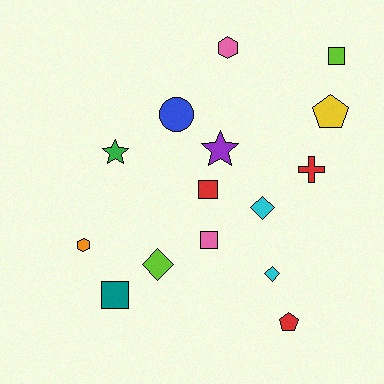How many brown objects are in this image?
There are no brown objects.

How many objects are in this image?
There are 15 objects.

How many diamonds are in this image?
There are 3 diamonds.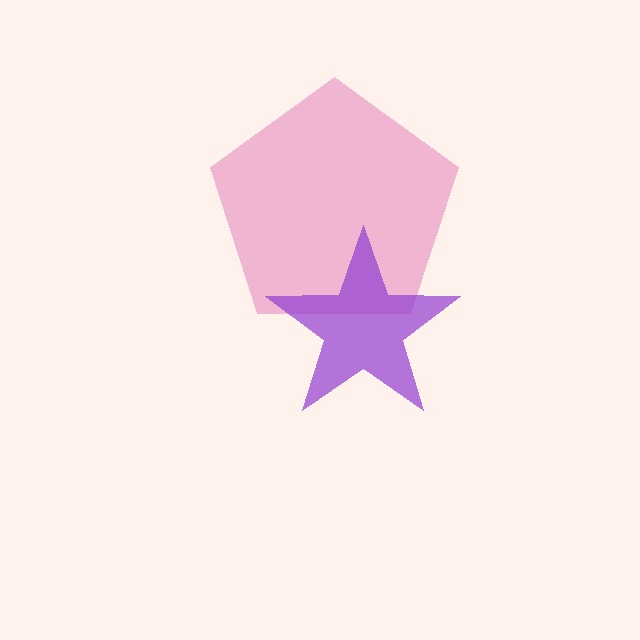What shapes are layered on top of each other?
The layered shapes are: a pink pentagon, a purple star.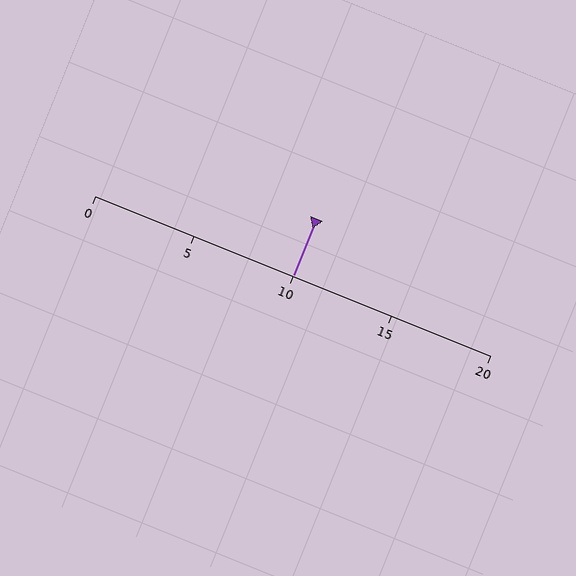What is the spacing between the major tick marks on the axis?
The major ticks are spaced 5 apart.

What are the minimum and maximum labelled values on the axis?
The axis runs from 0 to 20.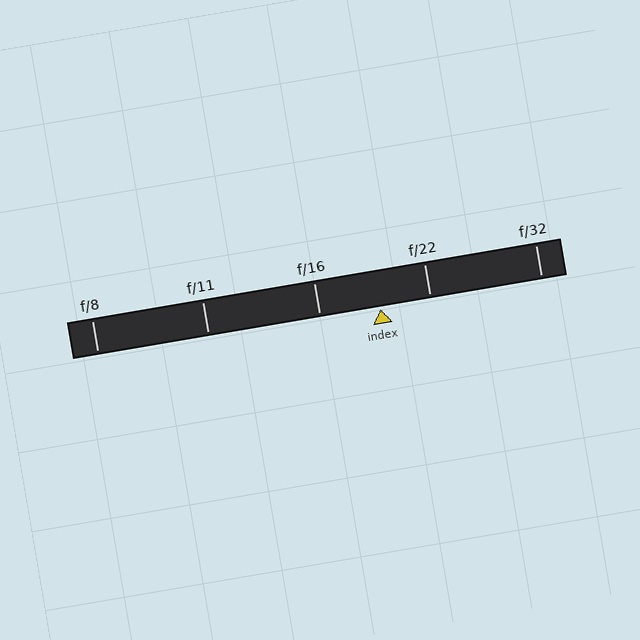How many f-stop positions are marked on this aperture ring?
There are 5 f-stop positions marked.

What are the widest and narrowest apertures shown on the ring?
The widest aperture shown is f/8 and the narrowest is f/32.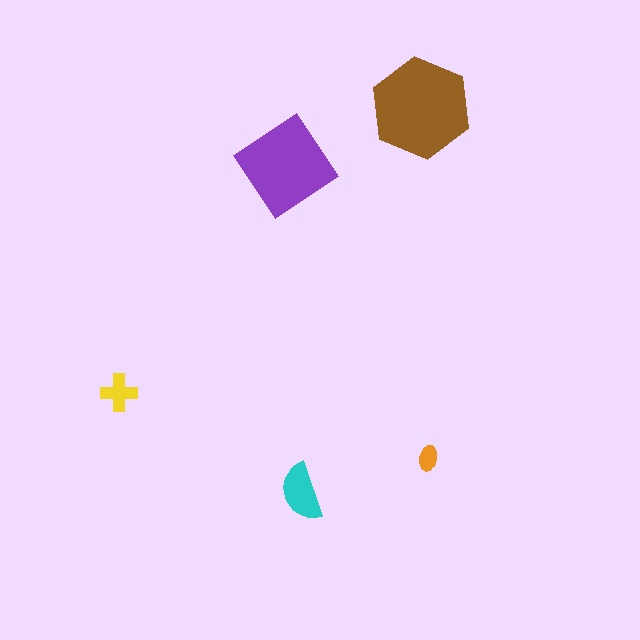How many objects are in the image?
There are 5 objects in the image.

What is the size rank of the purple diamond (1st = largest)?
2nd.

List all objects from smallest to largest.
The orange ellipse, the yellow cross, the cyan semicircle, the purple diamond, the brown hexagon.